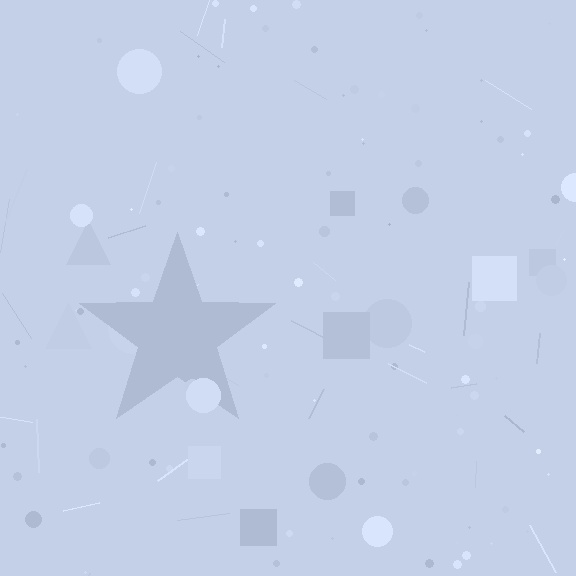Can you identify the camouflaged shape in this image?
The camouflaged shape is a star.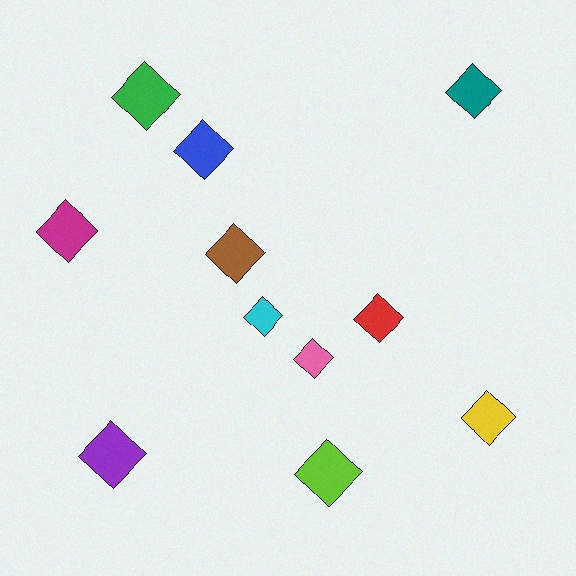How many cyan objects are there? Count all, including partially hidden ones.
There is 1 cyan object.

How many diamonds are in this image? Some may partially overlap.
There are 11 diamonds.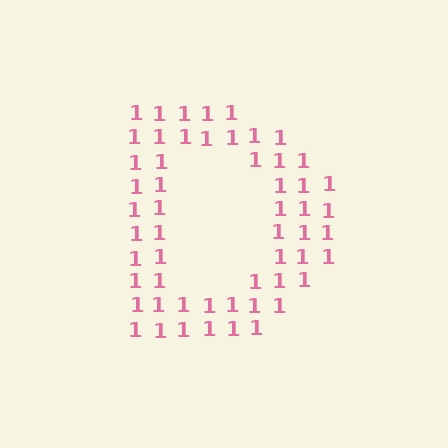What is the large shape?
The large shape is the letter D.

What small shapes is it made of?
It is made of small digit 1's.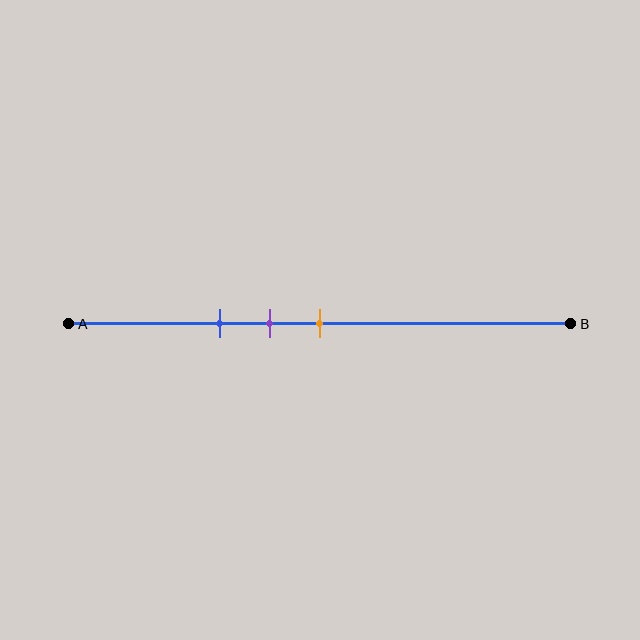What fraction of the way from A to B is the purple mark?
The purple mark is approximately 40% (0.4) of the way from A to B.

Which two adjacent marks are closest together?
The purple and orange marks are the closest adjacent pair.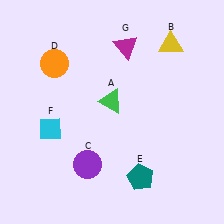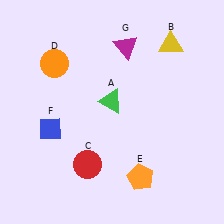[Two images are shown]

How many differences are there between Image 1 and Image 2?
There are 3 differences between the two images.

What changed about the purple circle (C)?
In Image 1, C is purple. In Image 2, it changed to red.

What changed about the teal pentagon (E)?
In Image 1, E is teal. In Image 2, it changed to orange.